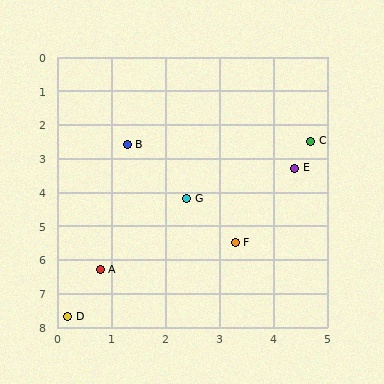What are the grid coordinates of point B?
Point B is at approximately (1.3, 2.6).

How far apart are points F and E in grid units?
Points F and E are about 2.5 grid units apart.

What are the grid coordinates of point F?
Point F is at approximately (3.3, 5.5).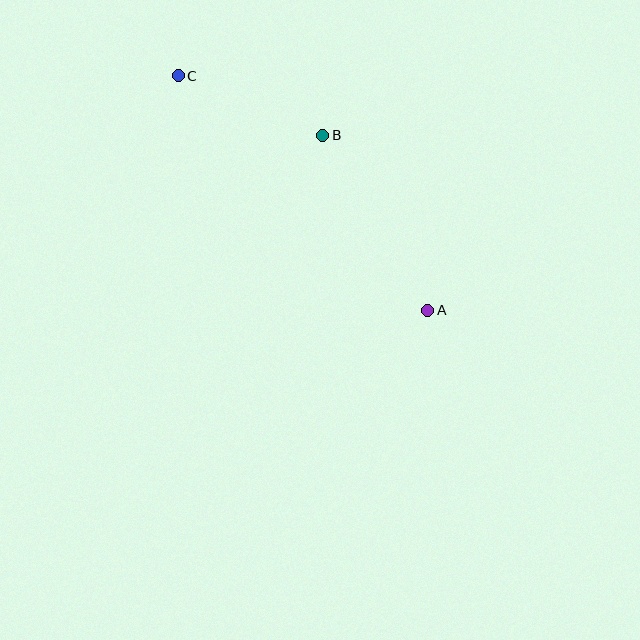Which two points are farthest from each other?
Points A and C are farthest from each other.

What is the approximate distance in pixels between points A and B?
The distance between A and B is approximately 204 pixels.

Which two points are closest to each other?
Points B and C are closest to each other.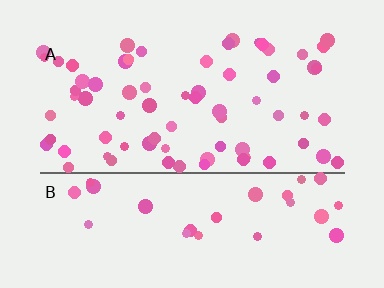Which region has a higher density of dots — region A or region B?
A (the top).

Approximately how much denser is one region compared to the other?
Approximately 2.0× — region A over region B.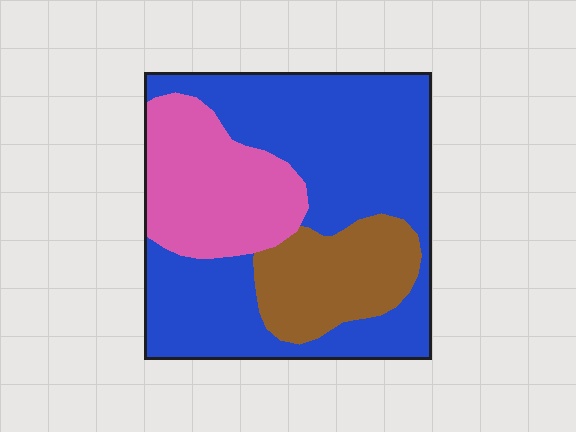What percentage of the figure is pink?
Pink covers 24% of the figure.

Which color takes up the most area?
Blue, at roughly 60%.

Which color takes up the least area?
Brown, at roughly 20%.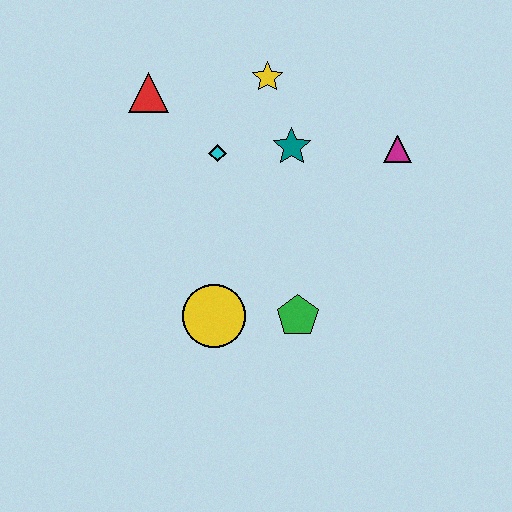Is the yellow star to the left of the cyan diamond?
No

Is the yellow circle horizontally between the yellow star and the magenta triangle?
No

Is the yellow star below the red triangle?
No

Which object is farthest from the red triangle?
The green pentagon is farthest from the red triangle.